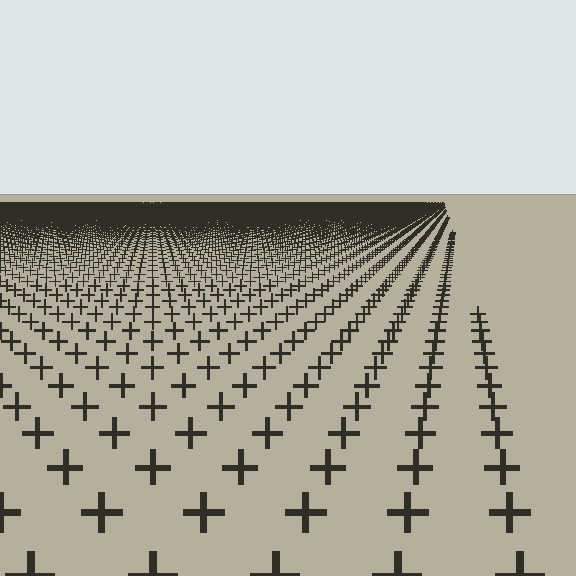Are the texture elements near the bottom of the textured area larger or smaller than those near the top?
Larger. Near the bottom, elements are closer to the viewer and appear at a bigger on-screen size.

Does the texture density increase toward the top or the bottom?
Density increases toward the top.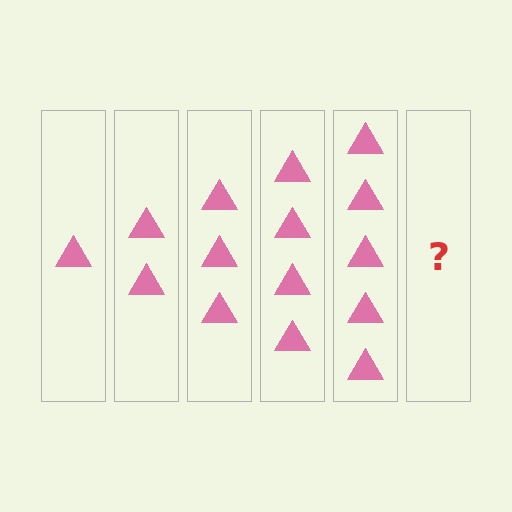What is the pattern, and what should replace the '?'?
The pattern is that each step adds one more triangle. The '?' should be 6 triangles.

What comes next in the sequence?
The next element should be 6 triangles.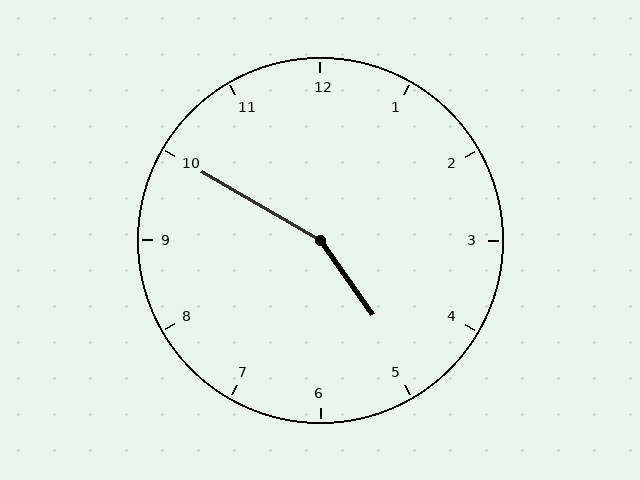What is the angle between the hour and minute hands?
Approximately 155 degrees.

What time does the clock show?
4:50.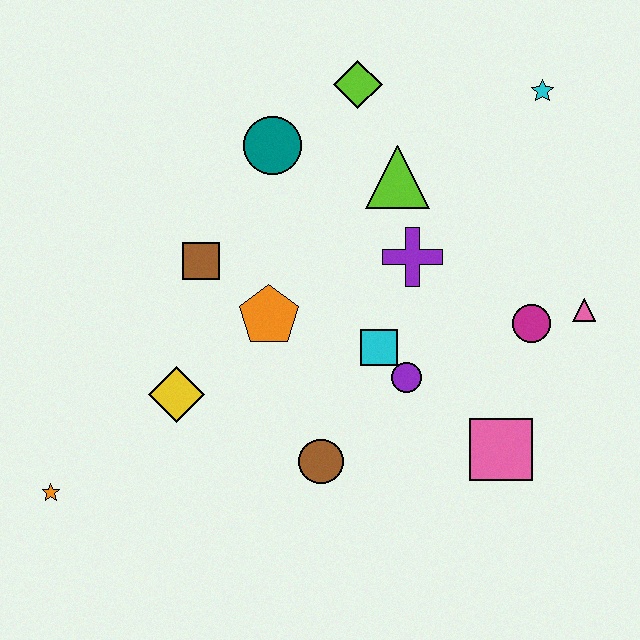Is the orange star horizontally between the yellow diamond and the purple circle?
No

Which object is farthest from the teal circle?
The orange star is farthest from the teal circle.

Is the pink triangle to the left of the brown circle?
No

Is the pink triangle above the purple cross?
No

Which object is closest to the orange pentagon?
The brown square is closest to the orange pentagon.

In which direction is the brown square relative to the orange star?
The brown square is above the orange star.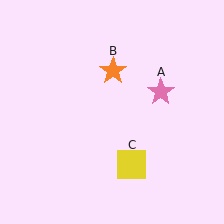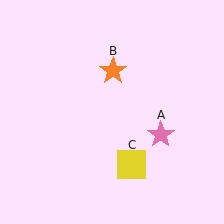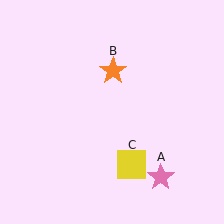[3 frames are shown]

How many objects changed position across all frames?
1 object changed position: pink star (object A).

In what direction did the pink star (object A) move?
The pink star (object A) moved down.